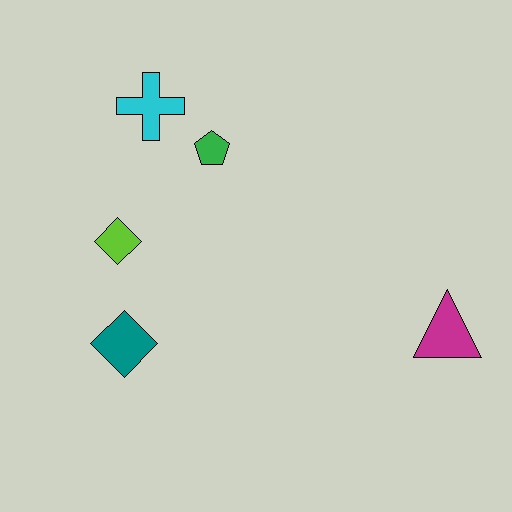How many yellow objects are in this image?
There are no yellow objects.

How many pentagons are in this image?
There is 1 pentagon.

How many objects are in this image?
There are 5 objects.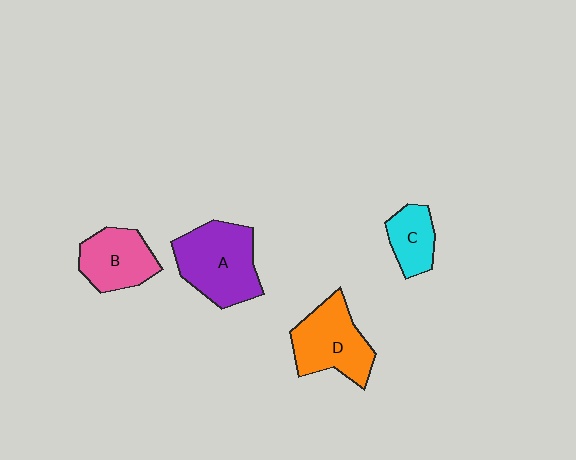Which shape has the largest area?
Shape A (purple).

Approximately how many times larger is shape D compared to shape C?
Approximately 1.8 times.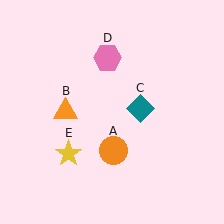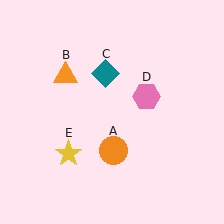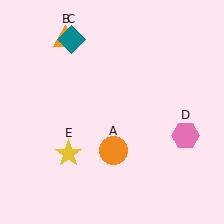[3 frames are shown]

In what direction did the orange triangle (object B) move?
The orange triangle (object B) moved up.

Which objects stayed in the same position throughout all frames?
Orange circle (object A) and yellow star (object E) remained stationary.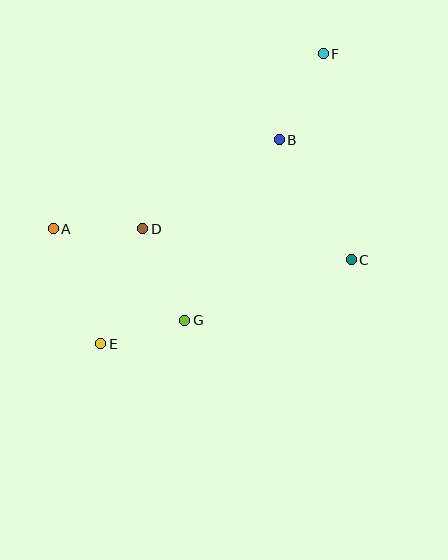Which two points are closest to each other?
Points E and G are closest to each other.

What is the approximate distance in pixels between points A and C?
The distance between A and C is approximately 299 pixels.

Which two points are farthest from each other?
Points E and F are farthest from each other.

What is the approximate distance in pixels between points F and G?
The distance between F and G is approximately 300 pixels.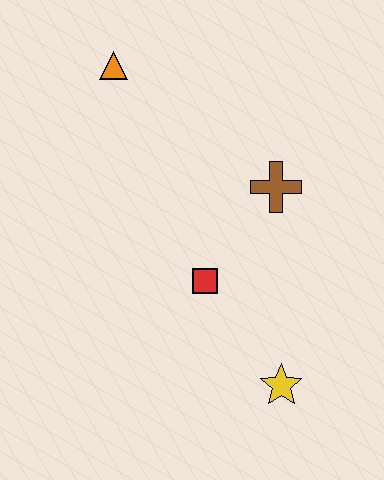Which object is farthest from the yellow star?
The orange triangle is farthest from the yellow star.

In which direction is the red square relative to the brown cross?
The red square is below the brown cross.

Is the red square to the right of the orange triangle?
Yes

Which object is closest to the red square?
The brown cross is closest to the red square.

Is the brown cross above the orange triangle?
No